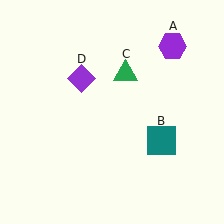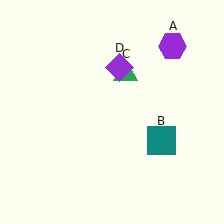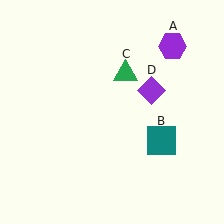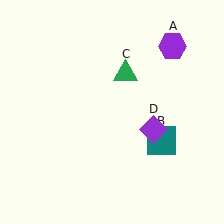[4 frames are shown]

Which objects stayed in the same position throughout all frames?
Purple hexagon (object A) and teal square (object B) and green triangle (object C) remained stationary.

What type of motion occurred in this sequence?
The purple diamond (object D) rotated clockwise around the center of the scene.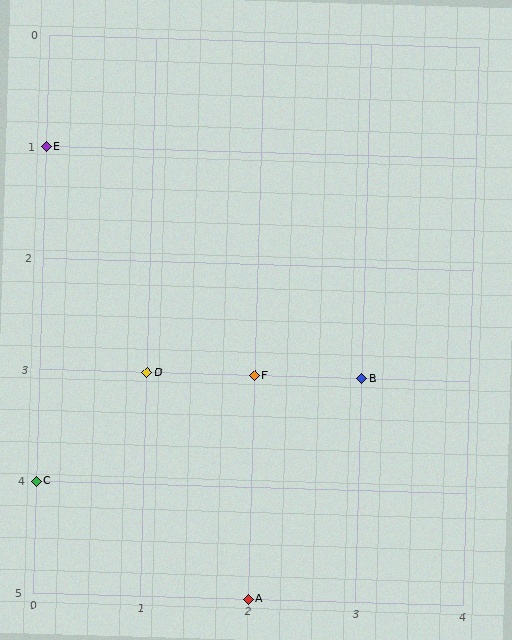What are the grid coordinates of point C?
Point C is at grid coordinates (0, 4).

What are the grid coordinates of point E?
Point E is at grid coordinates (0, 1).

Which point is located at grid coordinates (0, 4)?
Point C is at (0, 4).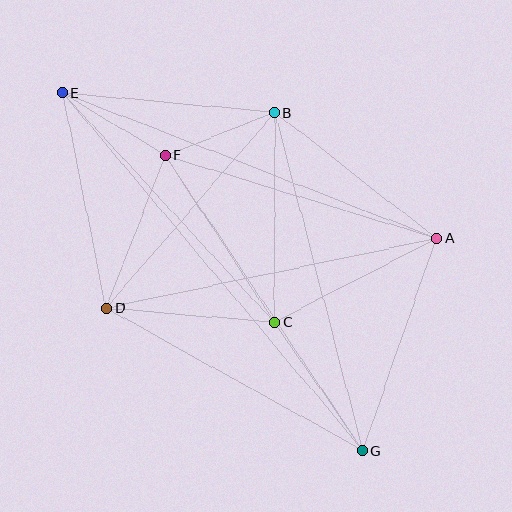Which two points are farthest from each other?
Points E and G are farthest from each other.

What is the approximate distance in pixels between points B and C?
The distance between B and C is approximately 210 pixels.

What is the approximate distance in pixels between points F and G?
The distance between F and G is approximately 355 pixels.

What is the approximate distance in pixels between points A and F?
The distance between A and F is approximately 284 pixels.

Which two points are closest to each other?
Points B and F are closest to each other.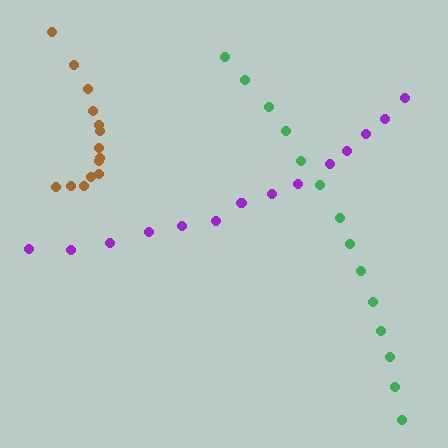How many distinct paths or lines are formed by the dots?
There are 3 distinct paths.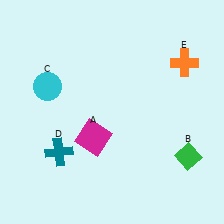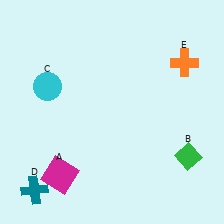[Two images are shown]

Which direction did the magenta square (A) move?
The magenta square (A) moved down.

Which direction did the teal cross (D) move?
The teal cross (D) moved down.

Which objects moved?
The objects that moved are: the magenta square (A), the teal cross (D).